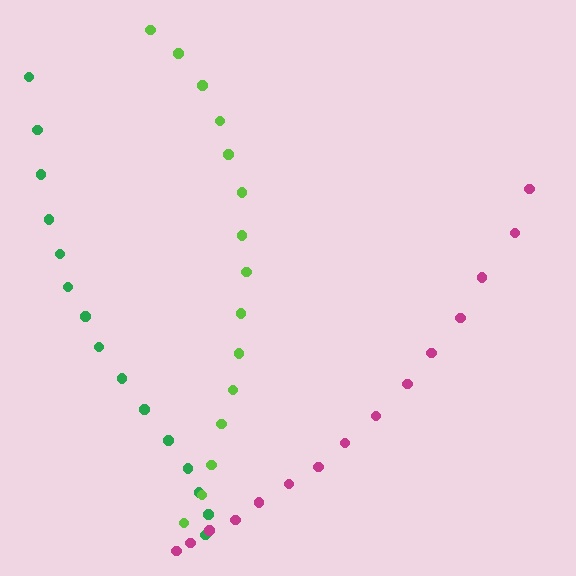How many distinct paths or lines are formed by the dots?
There are 3 distinct paths.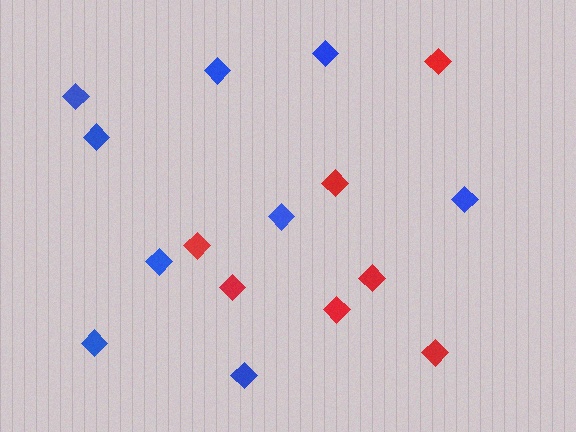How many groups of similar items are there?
There are 2 groups: one group of red diamonds (7) and one group of blue diamonds (9).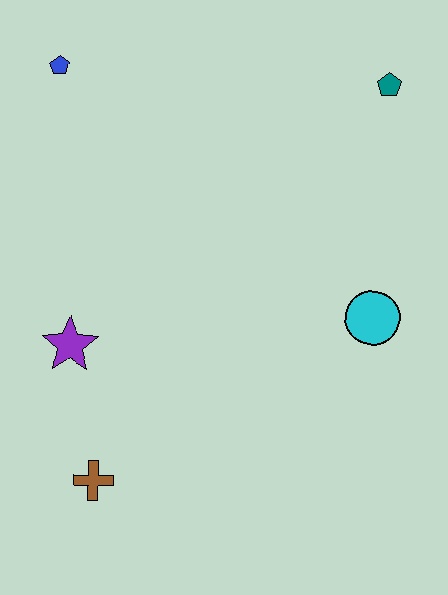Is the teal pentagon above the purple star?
Yes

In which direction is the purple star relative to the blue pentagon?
The purple star is below the blue pentagon.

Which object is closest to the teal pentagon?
The cyan circle is closest to the teal pentagon.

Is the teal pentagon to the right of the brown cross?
Yes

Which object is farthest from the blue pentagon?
The brown cross is farthest from the blue pentagon.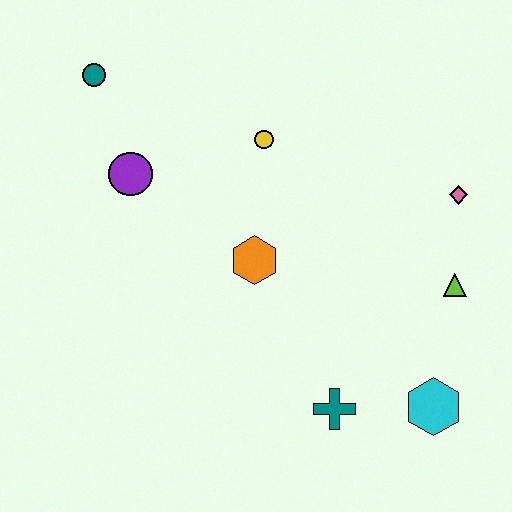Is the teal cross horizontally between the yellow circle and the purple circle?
No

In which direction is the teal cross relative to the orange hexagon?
The teal cross is below the orange hexagon.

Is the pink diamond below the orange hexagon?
No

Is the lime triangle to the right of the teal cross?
Yes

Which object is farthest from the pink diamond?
The teal circle is farthest from the pink diamond.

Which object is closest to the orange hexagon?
The yellow circle is closest to the orange hexagon.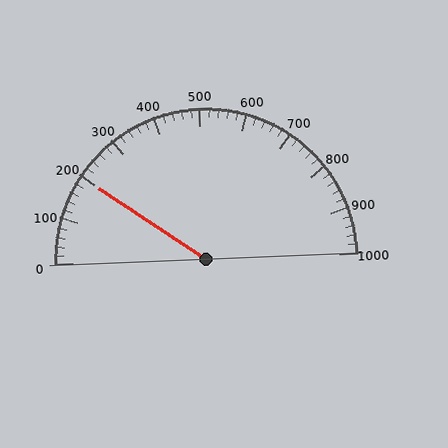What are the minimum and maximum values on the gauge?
The gauge ranges from 0 to 1000.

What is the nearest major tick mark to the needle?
The nearest major tick mark is 200.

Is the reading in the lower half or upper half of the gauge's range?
The reading is in the lower half of the range (0 to 1000).